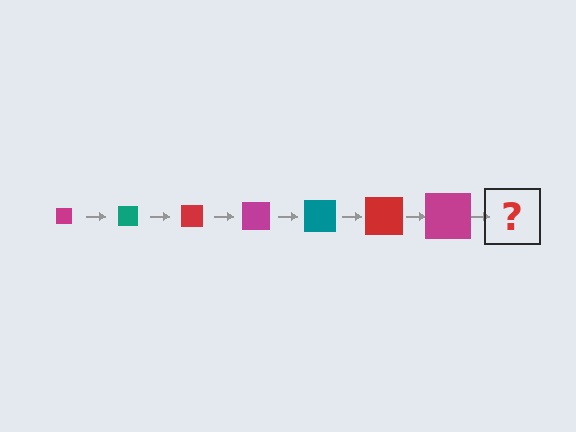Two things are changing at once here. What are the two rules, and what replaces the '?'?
The two rules are that the square grows larger each step and the color cycles through magenta, teal, and red. The '?' should be a teal square, larger than the previous one.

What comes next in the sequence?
The next element should be a teal square, larger than the previous one.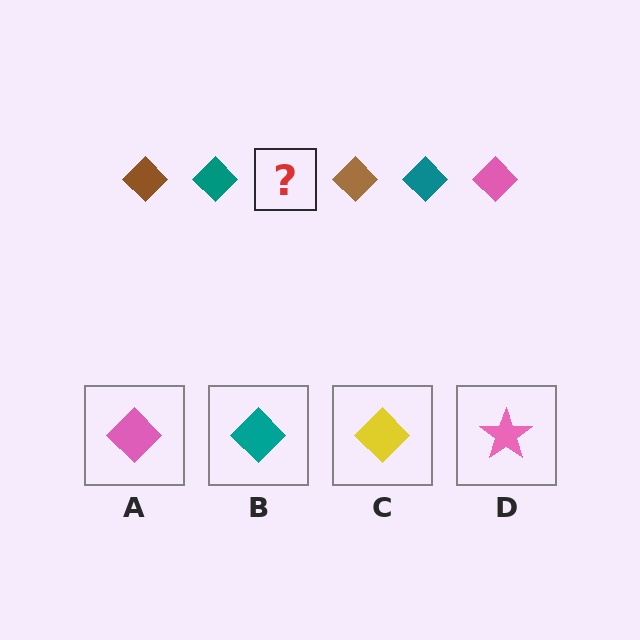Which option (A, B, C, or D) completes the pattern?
A.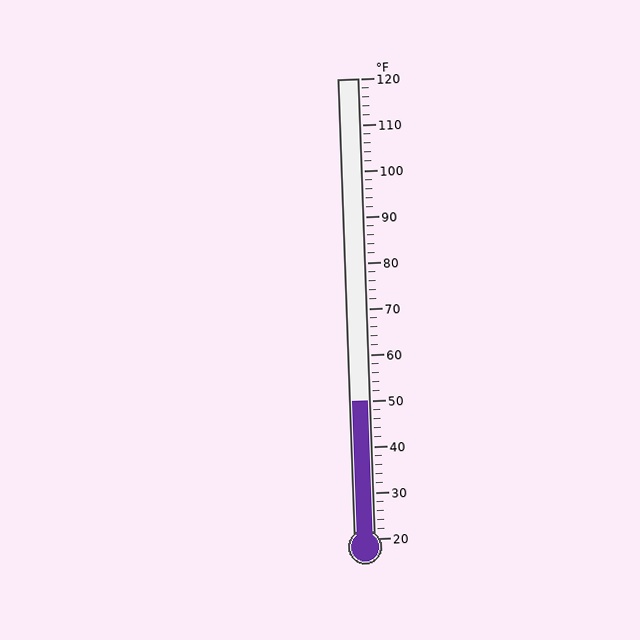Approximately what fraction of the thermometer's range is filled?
The thermometer is filled to approximately 30% of its range.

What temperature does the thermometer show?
The thermometer shows approximately 50°F.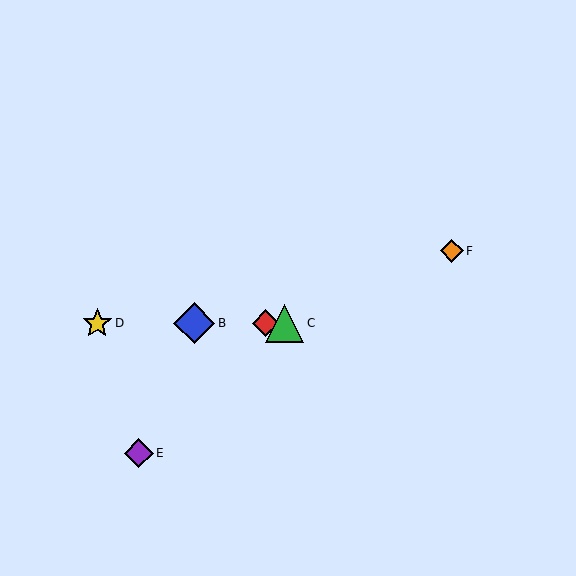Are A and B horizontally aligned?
Yes, both are at y≈323.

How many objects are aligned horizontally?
4 objects (A, B, C, D) are aligned horizontally.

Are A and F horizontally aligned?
No, A is at y≈323 and F is at y≈251.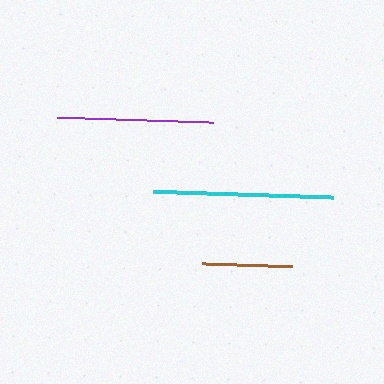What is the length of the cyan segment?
The cyan segment is approximately 181 pixels long.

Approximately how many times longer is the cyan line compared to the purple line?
The cyan line is approximately 1.2 times the length of the purple line.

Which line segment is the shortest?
The brown line is the shortest at approximately 90 pixels.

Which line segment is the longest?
The cyan line is the longest at approximately 181 pixels.